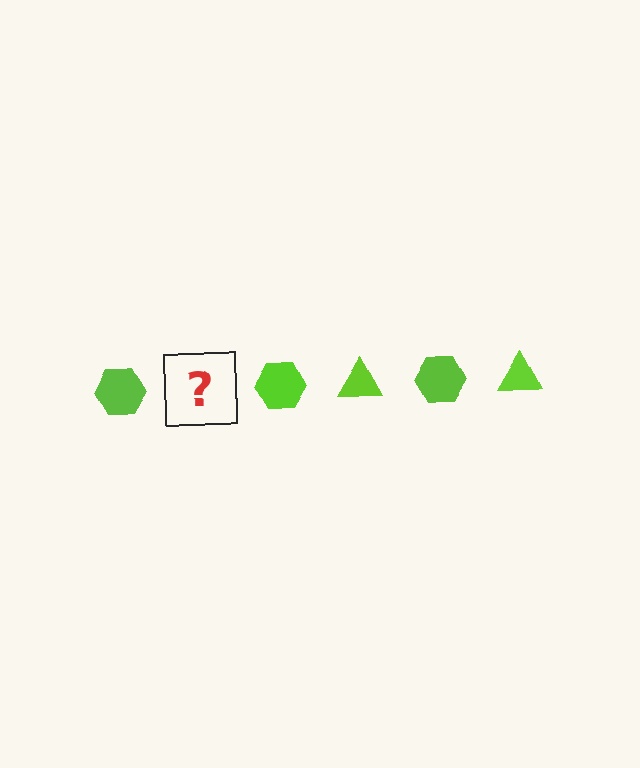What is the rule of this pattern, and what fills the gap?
The rule is that the pattern cycles through hexagon, triangle shapes in lime. The gap should be filled with a lime triangle.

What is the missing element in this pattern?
The missing element is a lime triangle.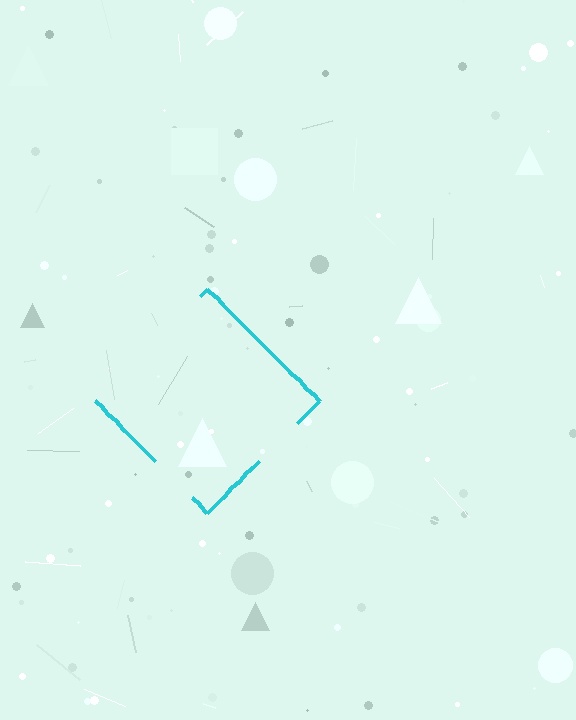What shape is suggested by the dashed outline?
The dashed outline suggests a diamond.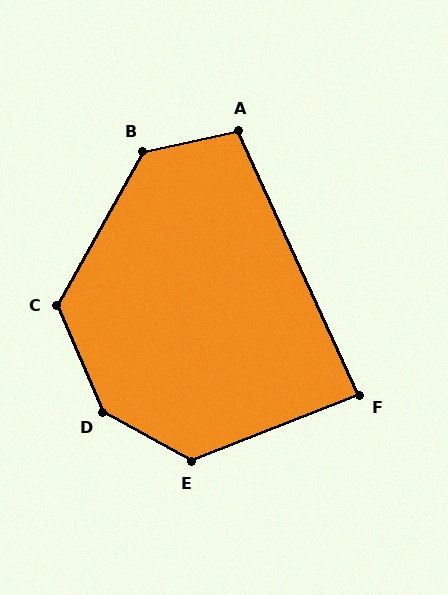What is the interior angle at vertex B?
Approximately 131 degrees (obtuse).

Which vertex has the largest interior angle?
D, at approximately 142 degrees.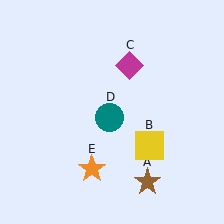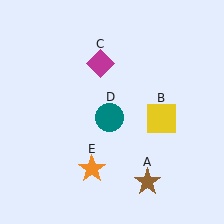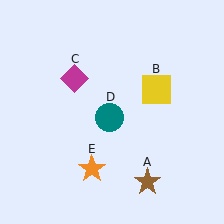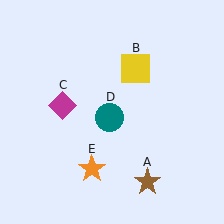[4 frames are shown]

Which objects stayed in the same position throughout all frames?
Brown star (object A) and teal circle (object D) and orange star (object E) remained stationary.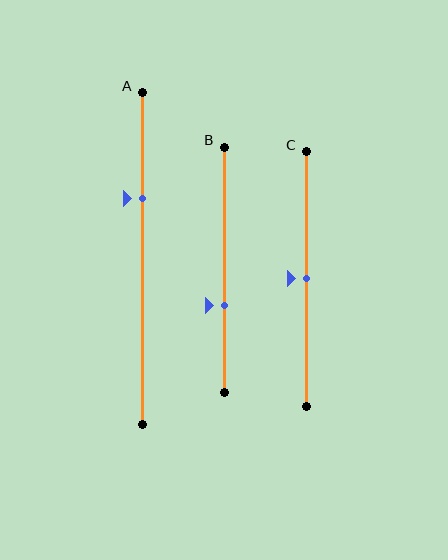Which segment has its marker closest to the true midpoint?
Segment C has its marker closest to the true midpoint.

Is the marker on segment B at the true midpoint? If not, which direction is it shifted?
No, the marker on segment B is shifted downward by about 15% of the segment length.